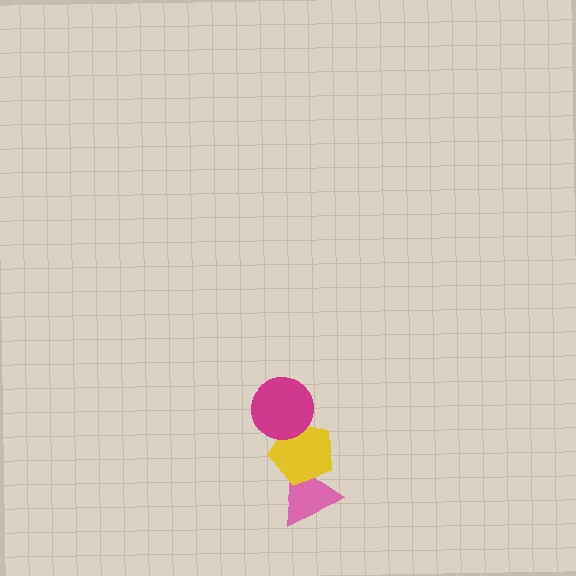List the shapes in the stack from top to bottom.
From top to bottom: the magenta circle, the yellow pentagon, the pink triangle.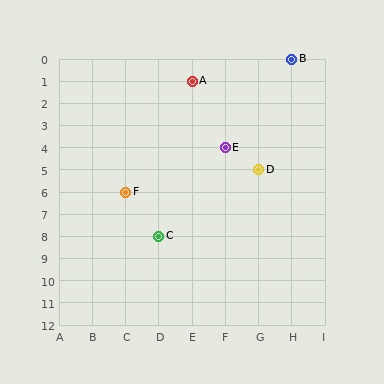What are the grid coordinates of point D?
Point D is at grid coordinates (G, 5).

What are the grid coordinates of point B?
Point B is at grid coordinates (H, 0).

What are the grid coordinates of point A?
Point A is at grid coordinates (E, 1).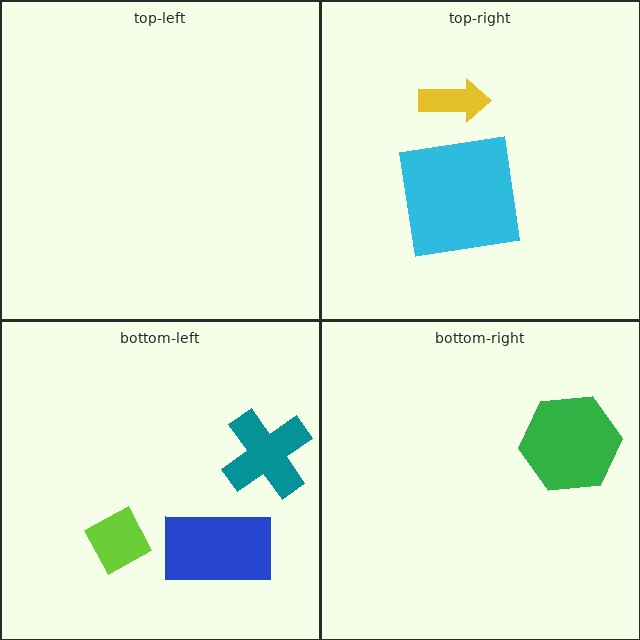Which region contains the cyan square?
The top-right region.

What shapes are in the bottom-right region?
The green hexagon.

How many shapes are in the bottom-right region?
1.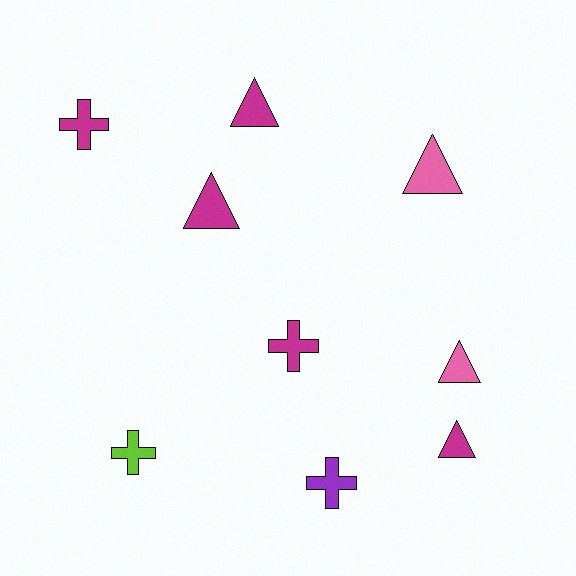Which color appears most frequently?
Magenta, with 5 objects.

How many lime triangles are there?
There are no lime triangles.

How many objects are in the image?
There are 9 objects.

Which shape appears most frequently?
Triangle, with 5 objects.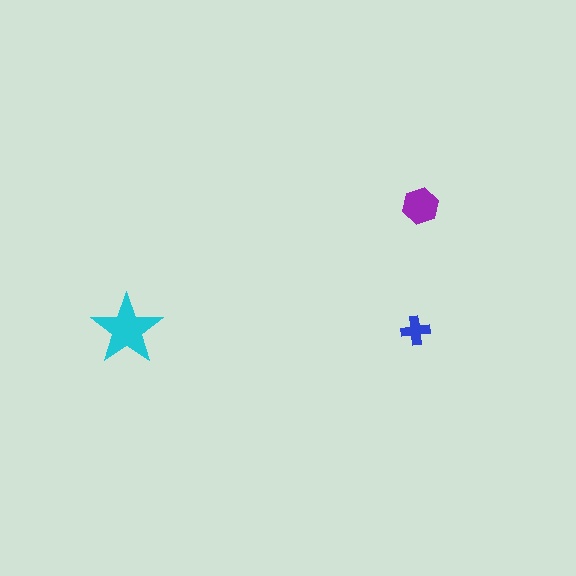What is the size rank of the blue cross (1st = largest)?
3rd.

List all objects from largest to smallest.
The cyan star, the purple hexagon, the blue cross.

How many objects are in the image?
There are 3 objects in the image.